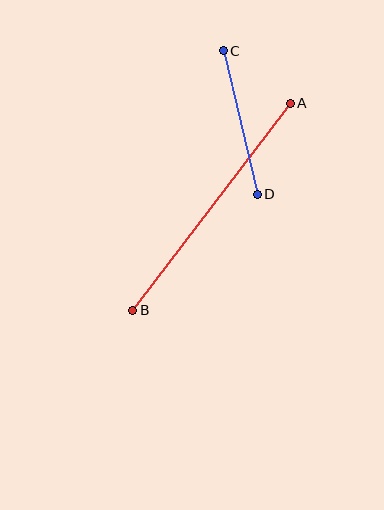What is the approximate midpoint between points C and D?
The midpoint is at approximately (240, 122) pixels.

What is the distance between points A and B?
The distance is approximately 261 pixels.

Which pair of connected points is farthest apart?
Points A and B are farthest apart.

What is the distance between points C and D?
The distance is approximately 148 pixels.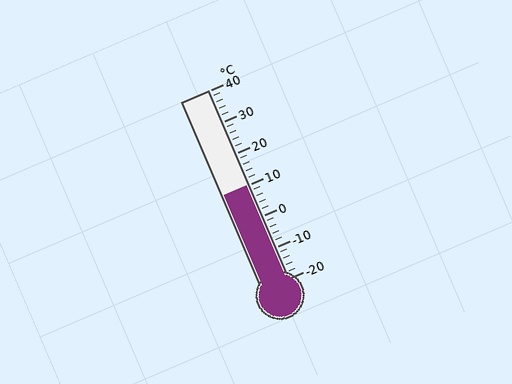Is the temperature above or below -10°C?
The temperature is above -10°C.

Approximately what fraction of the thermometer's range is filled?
The thermometer is filled to approximately 50% of its range.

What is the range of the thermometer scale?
The thermometer scale ranges from -20°C to 40°C.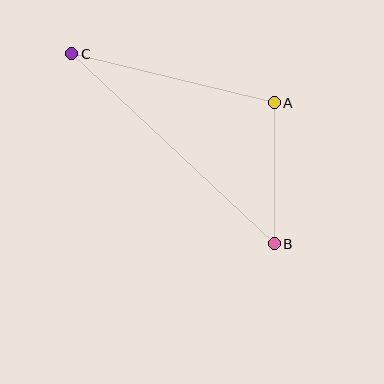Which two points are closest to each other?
Points A and B are closest to each other.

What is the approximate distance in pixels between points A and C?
The distance between A and C is approximately 208 pixels.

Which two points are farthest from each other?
Points B and C are farthest from each other.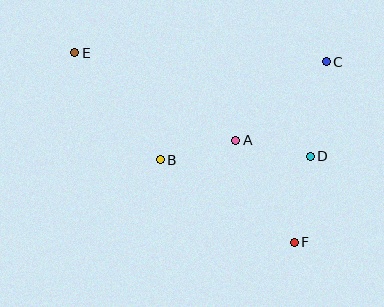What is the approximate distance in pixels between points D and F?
The distance between D and F is approximately 87 pixels.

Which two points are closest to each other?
Points A and D are closest to each other.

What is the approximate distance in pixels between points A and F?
The distance between A and F is approximately 118 pixels.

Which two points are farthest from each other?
Points E and F are farthest from each other.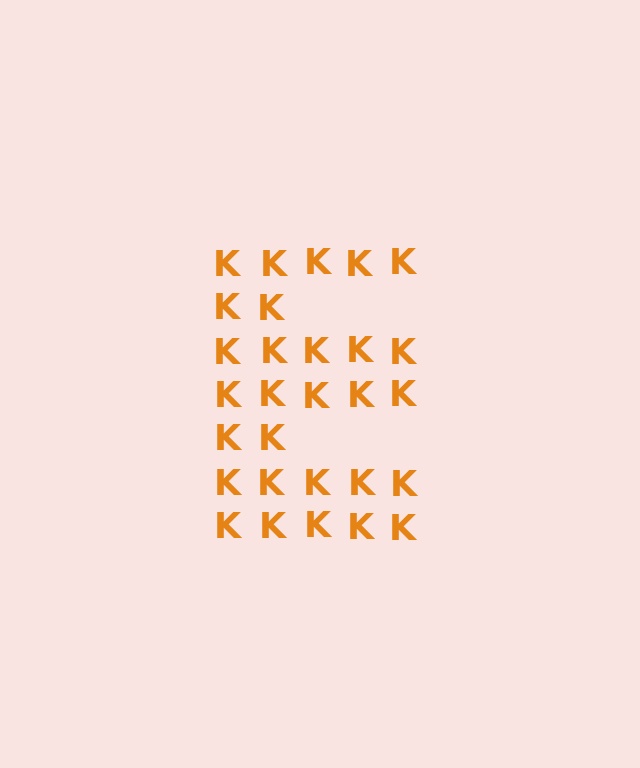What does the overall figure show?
The overall figure shows the letter E.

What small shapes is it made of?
It is made of small letter K's.